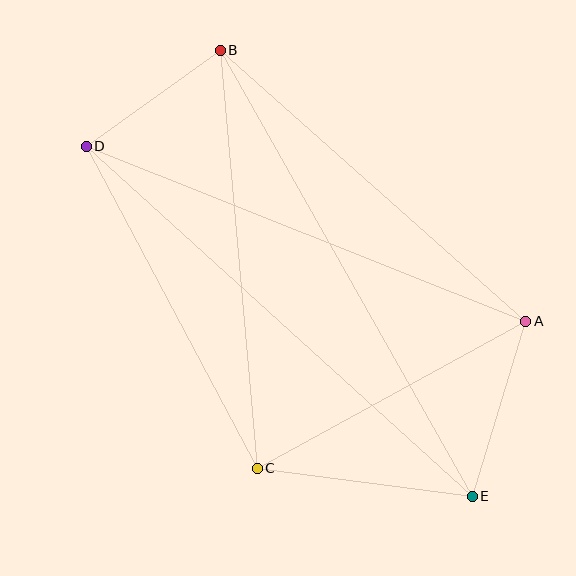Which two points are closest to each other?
Points B and D are closest to each other.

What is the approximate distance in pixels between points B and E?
The distance between B and E is approximately 512 pixels.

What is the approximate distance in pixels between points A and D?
The distance between A and D is approximately 473 pixels.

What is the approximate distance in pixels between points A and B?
The distance between A and B is approximately 408 pixels.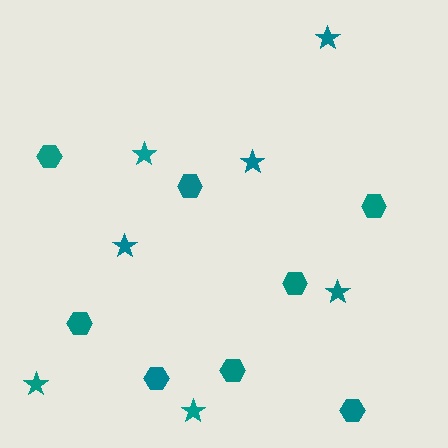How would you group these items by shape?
There are 2 groups: one group of hexagons (8) and one group of stars (7).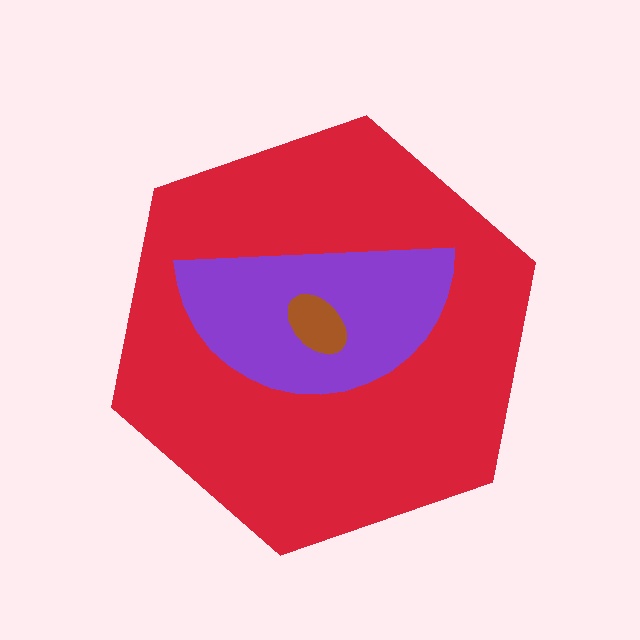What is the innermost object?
The brown ellipse.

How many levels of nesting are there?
3.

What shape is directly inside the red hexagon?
The purple semicircle.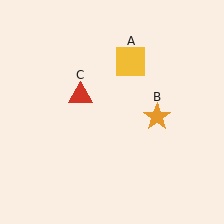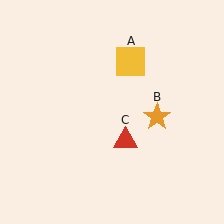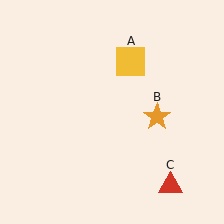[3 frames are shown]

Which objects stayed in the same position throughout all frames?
Yellow square (object A) and orange star (object B) remained stationary.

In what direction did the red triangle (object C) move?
The red triangle (object C) moved down and to the right.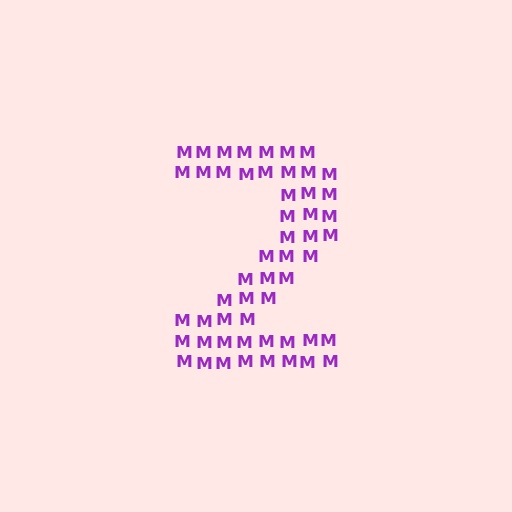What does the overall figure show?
The overall figure shows the digit 2.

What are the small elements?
The small elements are letter M's.